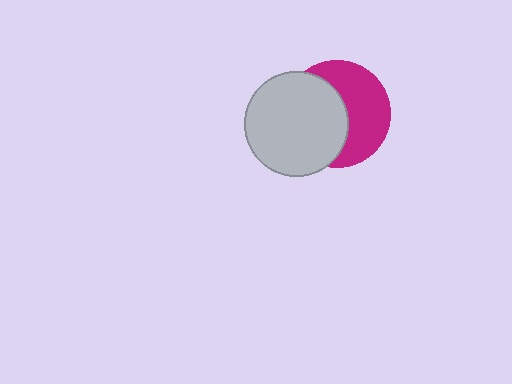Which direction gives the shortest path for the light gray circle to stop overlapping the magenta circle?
Moving left gives the shortest separation.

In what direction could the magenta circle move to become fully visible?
The magenta circle could move right. That would shift it out from behind the light gray circle entirely.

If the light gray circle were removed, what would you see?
You would see the complete magenta circle.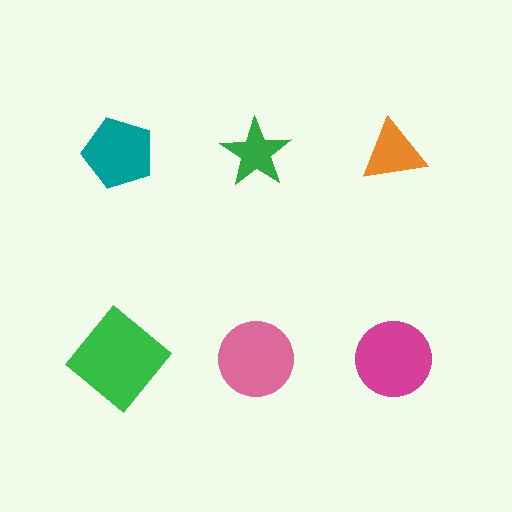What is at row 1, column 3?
An orange triangle.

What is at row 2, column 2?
A pink circle.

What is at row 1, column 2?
A green star.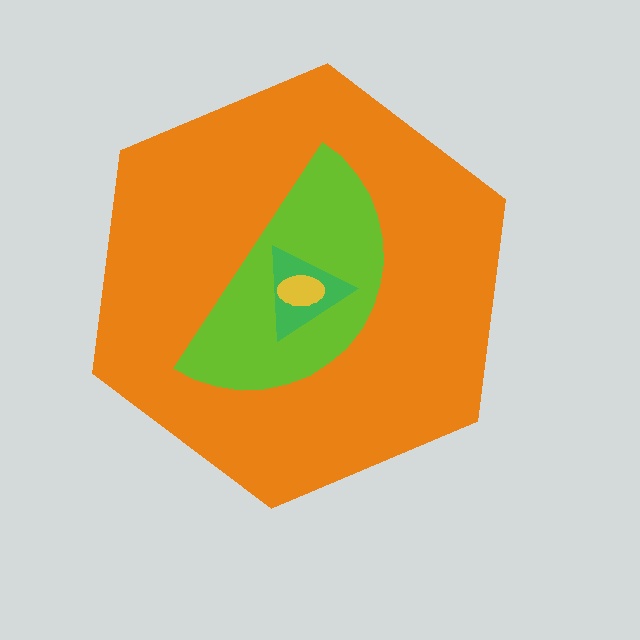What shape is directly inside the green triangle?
The yellow ellipse.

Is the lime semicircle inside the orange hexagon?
Yes.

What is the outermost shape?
The orange hexagon.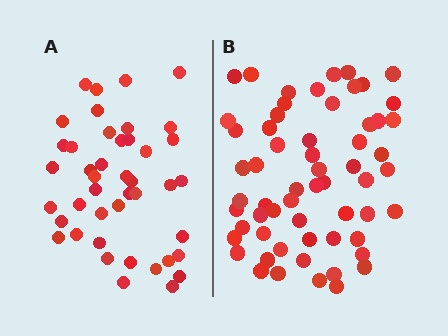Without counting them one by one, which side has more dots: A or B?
Region B (the right region) has more dots.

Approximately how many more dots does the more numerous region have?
Region B has approximately 15 more dots than region A.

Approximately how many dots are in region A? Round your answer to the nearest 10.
About 40 dots. (The exact count is 43, which rounds to 40.)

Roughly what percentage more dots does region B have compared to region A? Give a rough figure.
About 40% more.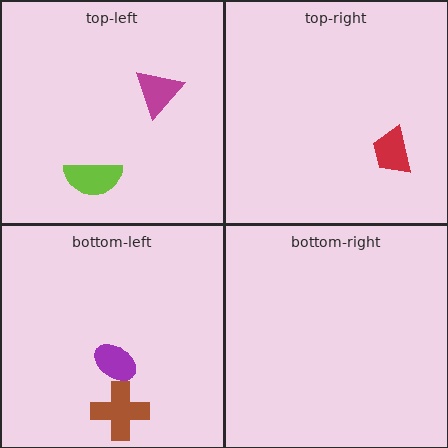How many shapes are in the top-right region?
1.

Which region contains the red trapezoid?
The top-right region.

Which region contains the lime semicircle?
The top-left region.